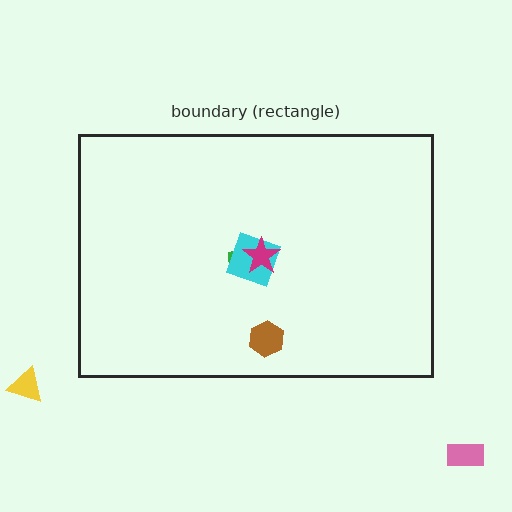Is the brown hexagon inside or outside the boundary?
Inside.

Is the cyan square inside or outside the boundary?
Inside.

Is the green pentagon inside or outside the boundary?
Inside.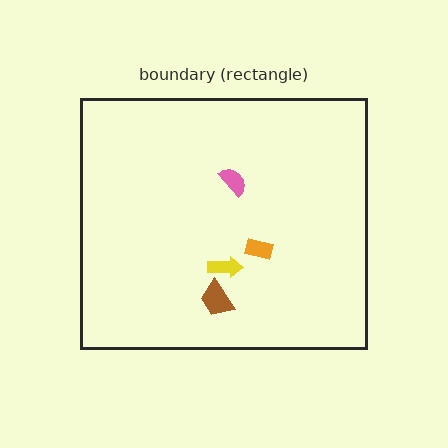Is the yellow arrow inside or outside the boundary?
Inside.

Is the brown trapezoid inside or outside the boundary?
Inside.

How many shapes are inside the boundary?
4 inside, 0 outside.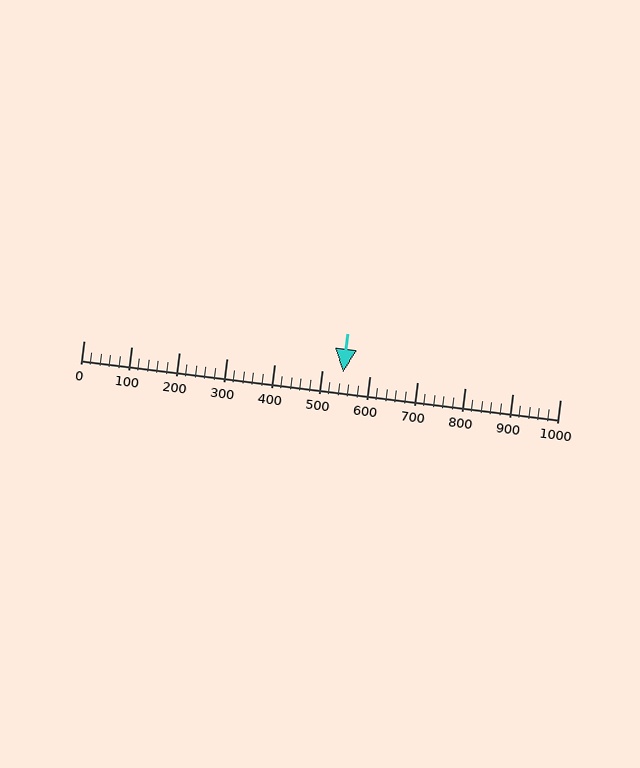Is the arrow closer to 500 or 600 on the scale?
The arrow is closer to 500.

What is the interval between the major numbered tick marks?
The major tick marks are spaced 100 units apart.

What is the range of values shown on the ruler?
The ruler shows values from 0 to 1000.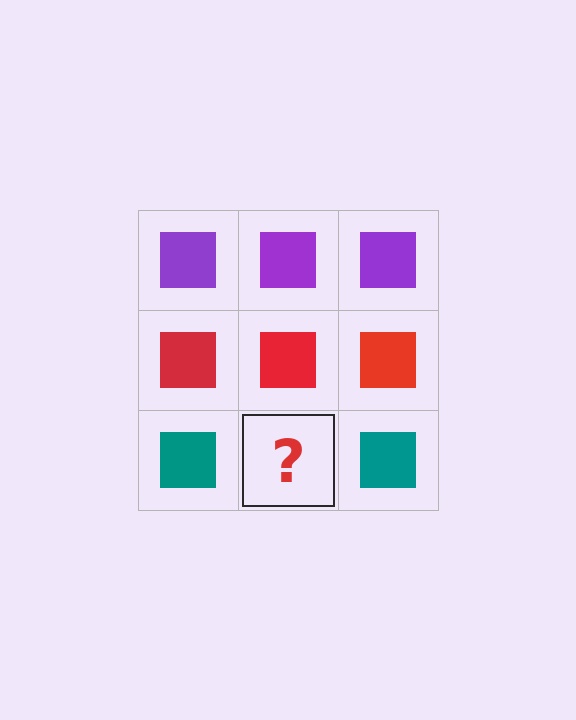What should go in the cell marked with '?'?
The missing cell should contain a teal square.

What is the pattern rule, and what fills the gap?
The rule is that each row has a consistent color. The gap should be filled with a teal square.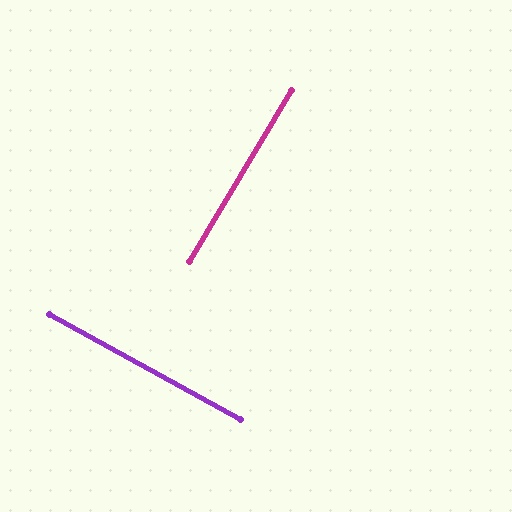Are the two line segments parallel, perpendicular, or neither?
Perpendicular — they meet at approximately 88°.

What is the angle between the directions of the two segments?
Approximately 88 degrees.